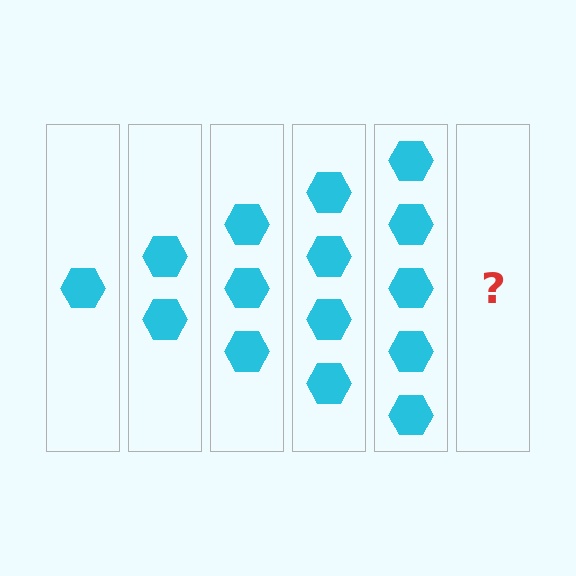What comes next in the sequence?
The next element should be 6 hexagons.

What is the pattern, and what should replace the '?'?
The pattern is that each step adds one more hexagon. The '?' should be 6 hexagons.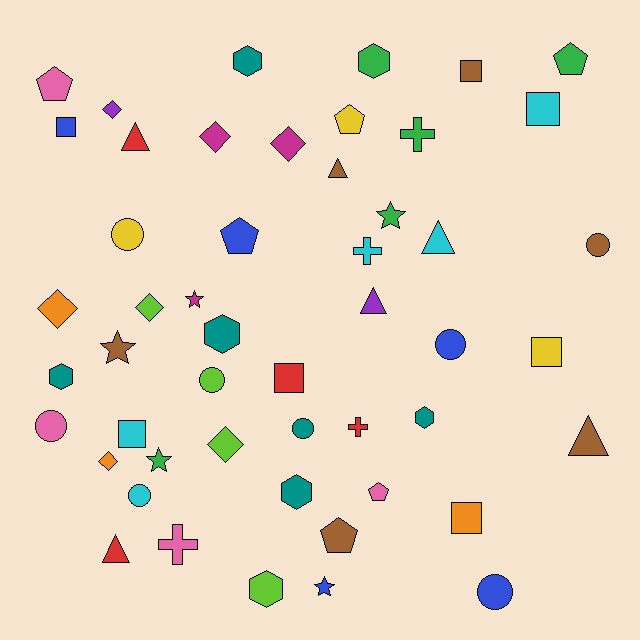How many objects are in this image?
There are 50 objects.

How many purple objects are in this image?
There are 2 purple objects.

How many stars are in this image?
There are 5 stars.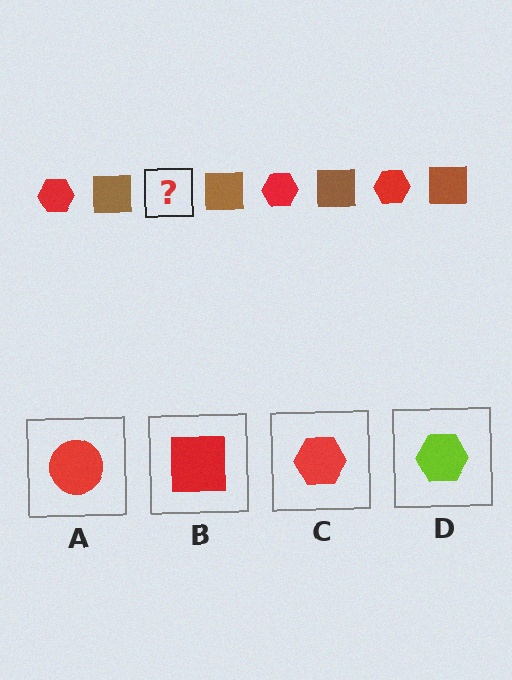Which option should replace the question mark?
Option C.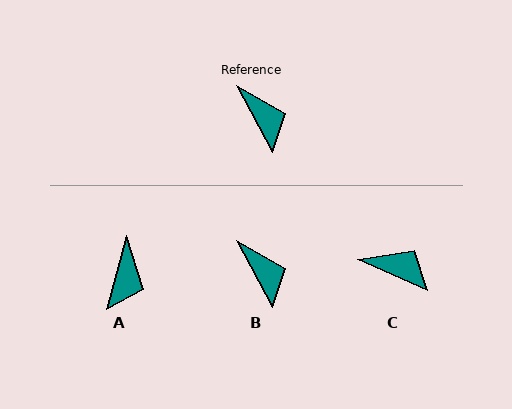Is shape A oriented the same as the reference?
No, it is off by about 43 degrees.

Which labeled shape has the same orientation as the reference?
B.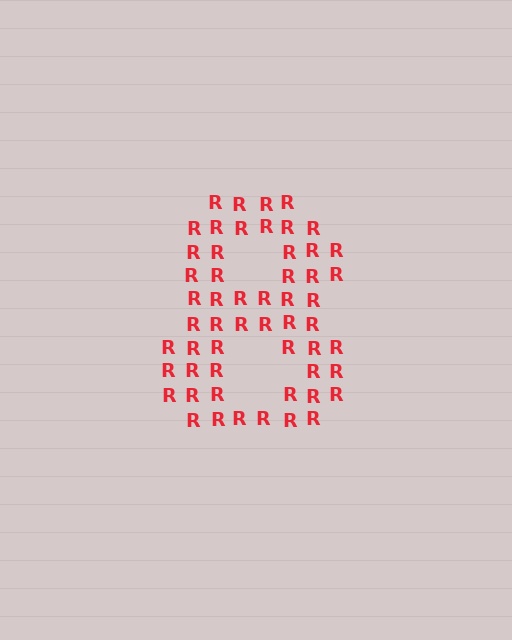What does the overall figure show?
The overall figure shows the digit 8.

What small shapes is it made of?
It is made of small letter R's.